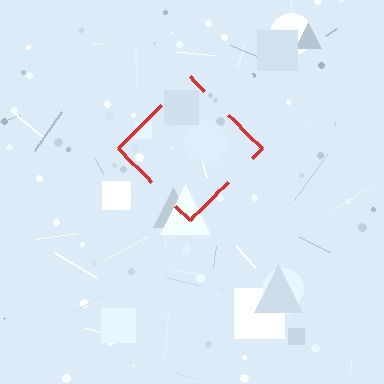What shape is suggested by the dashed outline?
The dashed outline suggests a diamond.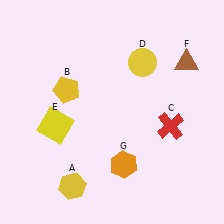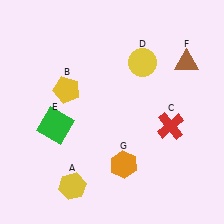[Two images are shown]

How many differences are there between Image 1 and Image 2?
There is 1 difference between the two images.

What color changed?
The square (E) changed from yellow in Image 1 to green in Image 2.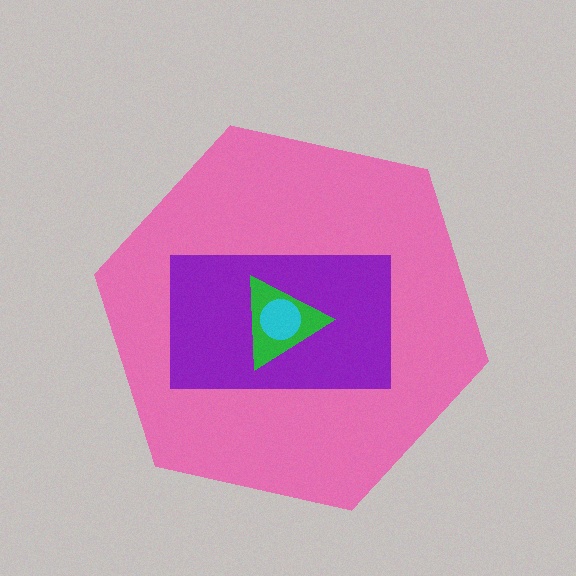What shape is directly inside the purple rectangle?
The green triangle.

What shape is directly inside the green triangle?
The cyan circle.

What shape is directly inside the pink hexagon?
The purple rectangle.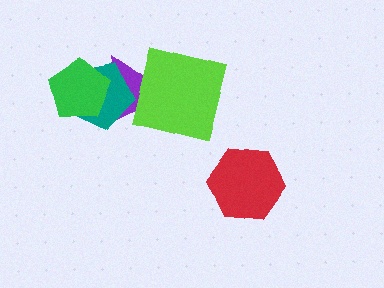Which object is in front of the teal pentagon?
The green pentagon is in front of the teal pentagon.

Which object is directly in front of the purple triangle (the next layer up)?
The teal pentagon is directly in front of the purple triangle.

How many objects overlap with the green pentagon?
2 objects overlap with the green pentagon.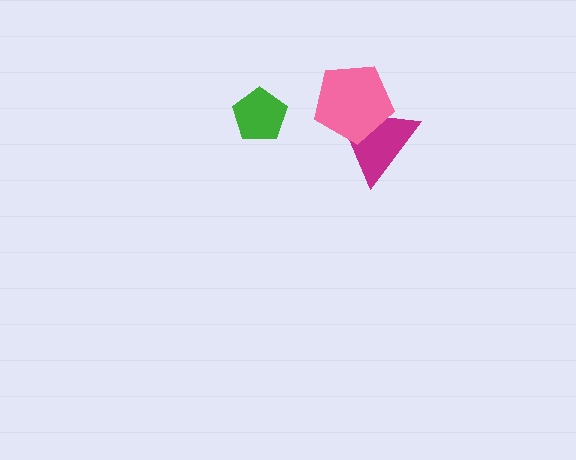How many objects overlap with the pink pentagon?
1 object overlaps with the pink pentagon.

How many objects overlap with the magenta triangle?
1 object overlaps with the magenta triangle.